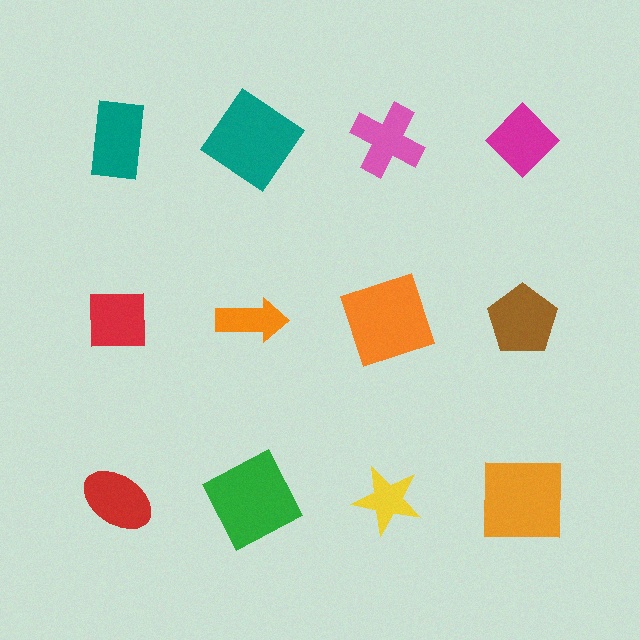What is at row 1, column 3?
A pink cross.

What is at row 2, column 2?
An orange arrow.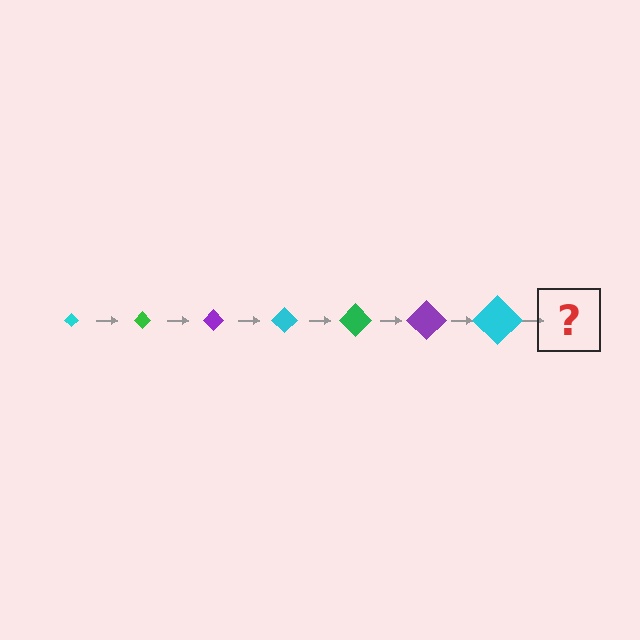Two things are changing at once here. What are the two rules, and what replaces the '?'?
The two rules are that the diamond grows larger each step and the color cycles through cyan, green, and purple. The '?' should be a green diamond, larger than the previous one.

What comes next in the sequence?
The next element should be a green diamond, larger than the previous one.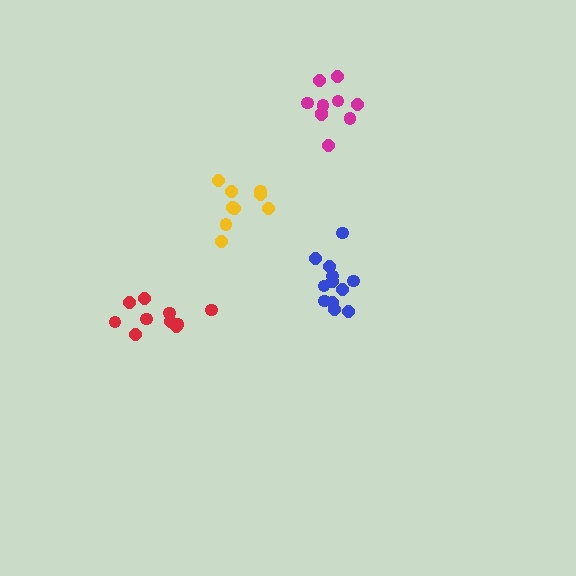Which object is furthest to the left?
The red cluster is leftmost.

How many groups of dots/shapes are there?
There are 4 groups.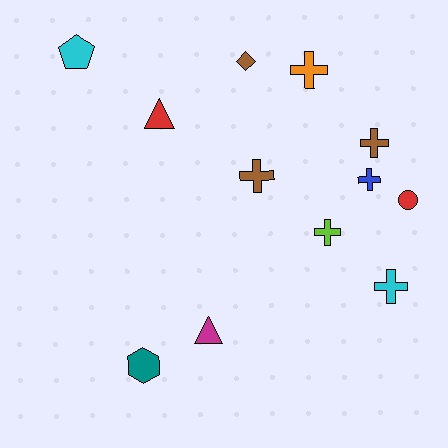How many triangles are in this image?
There are 2 triangles.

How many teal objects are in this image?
There is 1 teal object.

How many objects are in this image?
There are 12 objects.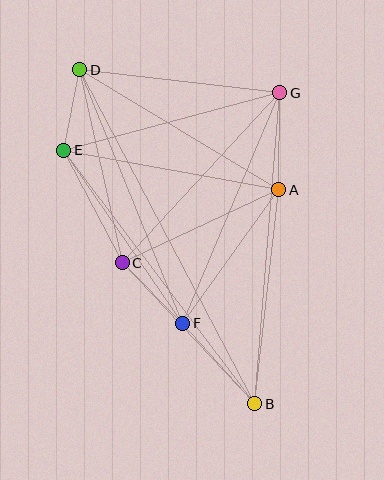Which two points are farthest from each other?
Points B and D are farthest from each other.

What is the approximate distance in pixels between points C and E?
The distance between C and E is approximately 127 pixels.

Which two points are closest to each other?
Points D and E are closest to each other.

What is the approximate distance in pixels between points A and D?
The distance between A and D is approximately 232 pixels.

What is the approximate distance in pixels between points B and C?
The distance between B and C is approximately 194 pixels.